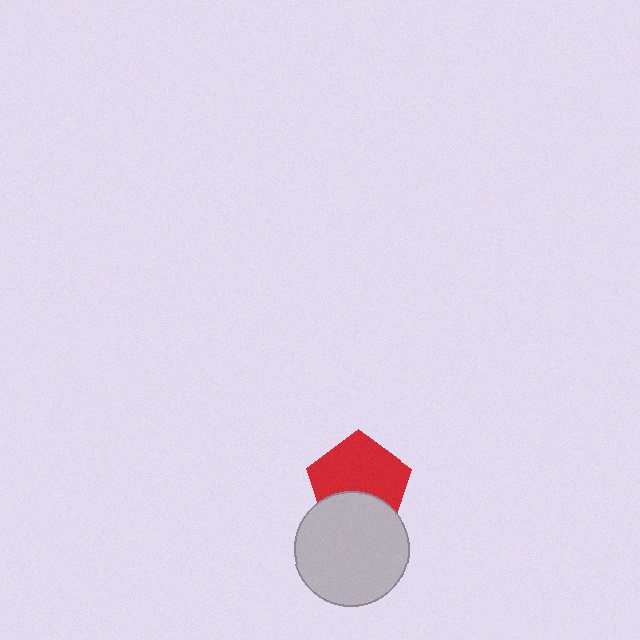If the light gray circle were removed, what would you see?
You would see the complete red pentagon.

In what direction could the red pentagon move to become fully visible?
The red pentagon could move up. That would shift it out from behind the light gray circle entirely.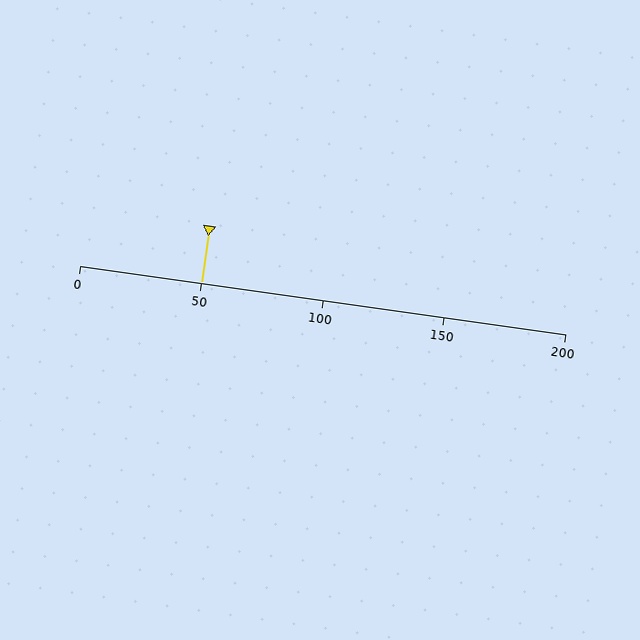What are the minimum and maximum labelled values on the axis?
The axis runs from 0 to 200.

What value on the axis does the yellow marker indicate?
The marker indicates approximately 50.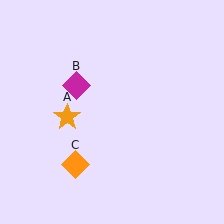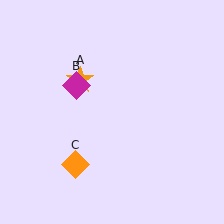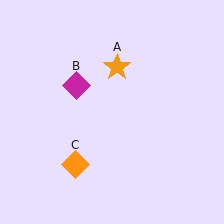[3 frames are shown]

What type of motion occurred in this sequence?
The orange star (object A) rotated clockwise around the center of the scene.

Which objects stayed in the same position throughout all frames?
Magenta diamond (object B) and orange diamond (object C) remained stationary.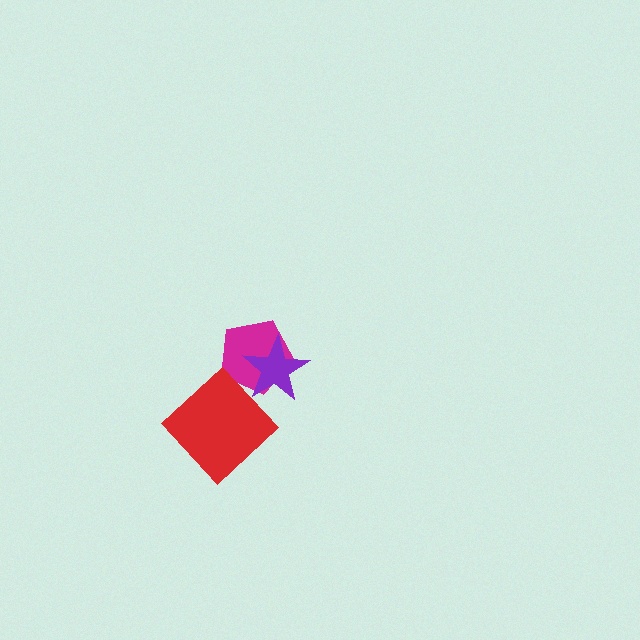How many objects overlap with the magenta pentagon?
1 object overlaps with the magenta pentagon.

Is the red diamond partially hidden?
No, no other shape covers it.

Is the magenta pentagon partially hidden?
Yes, it is partially covered by another shape.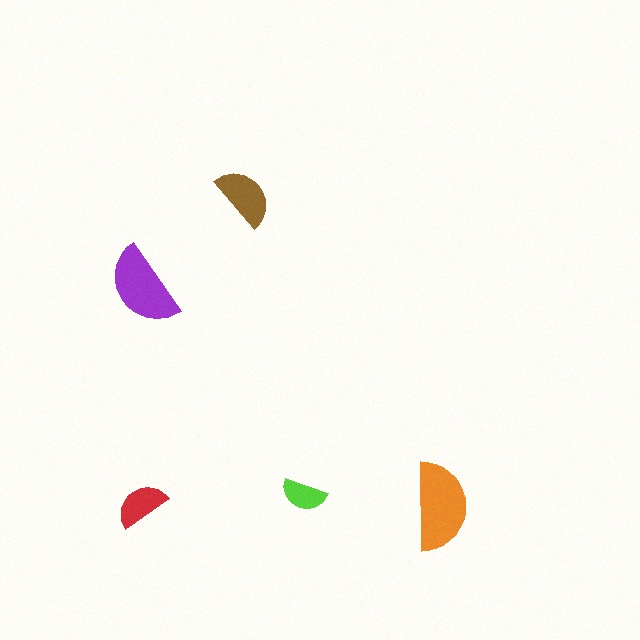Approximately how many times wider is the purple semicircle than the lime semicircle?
About 2 times wider.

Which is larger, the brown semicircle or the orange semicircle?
The orange one.